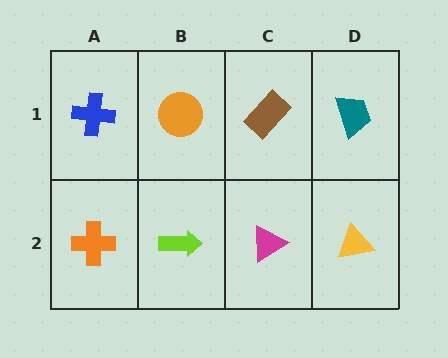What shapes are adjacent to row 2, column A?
A blue cross (row 1, column A), a lime arrow (row 2, column B).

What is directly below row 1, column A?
An orange cross.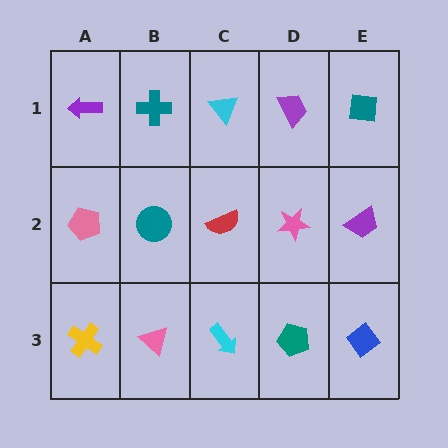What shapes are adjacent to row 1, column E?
A purple trapezoid (row 2, column E), a purple trapezoid (row 1, column D).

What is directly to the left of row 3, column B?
A yellow cross.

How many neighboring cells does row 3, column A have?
2.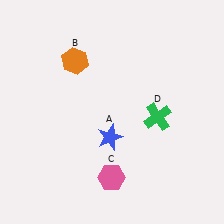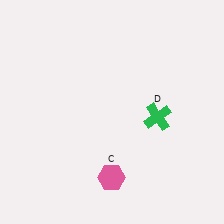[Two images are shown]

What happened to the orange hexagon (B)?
The orange hexagon (B) was removed in Image 2. It was in the top-left area of Image 1.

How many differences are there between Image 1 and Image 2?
There are 2 differences between the two images.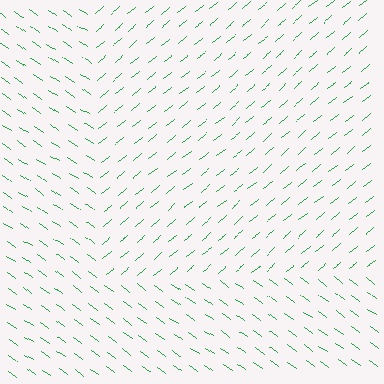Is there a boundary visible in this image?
Yes, there is a texture boundary formed by a change in line orientation.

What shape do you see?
I see a rectangle.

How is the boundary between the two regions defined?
The boundary is defined purely by a change in line orientation (approximately 74 degrees difference). All lines are the same color and thickness.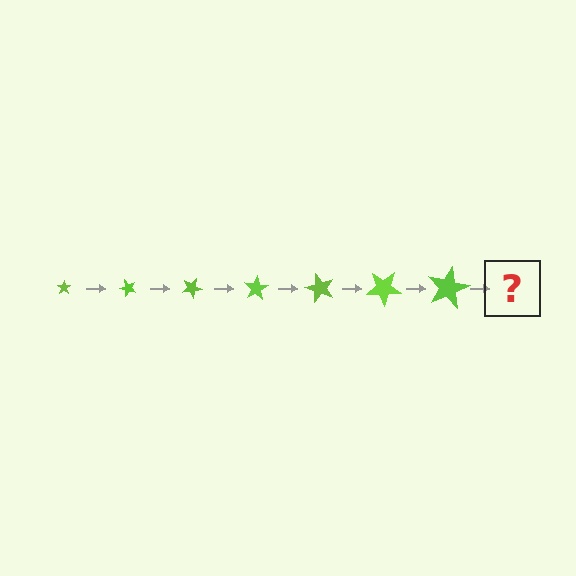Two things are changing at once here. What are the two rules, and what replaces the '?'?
The two rules are that the star grows larger each step and it rotates 50 degrees each step. The '?' should be a star, larger than the previous one and rotated 350 degrees from the start.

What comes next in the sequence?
The next element should be a star, larger than the previous one and rotated 350 degrees from the start.